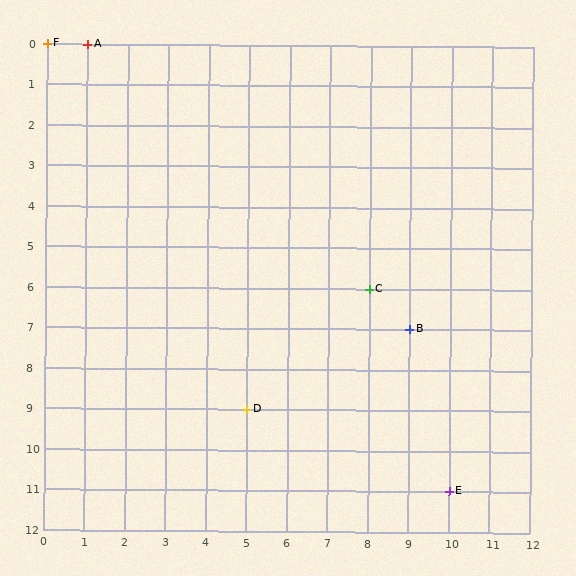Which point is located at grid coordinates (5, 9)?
Point D is at (5, 9).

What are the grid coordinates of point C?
Point C is at grid coordinates (8, 6).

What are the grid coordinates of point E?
Point E is at grid coordinates (10, 11).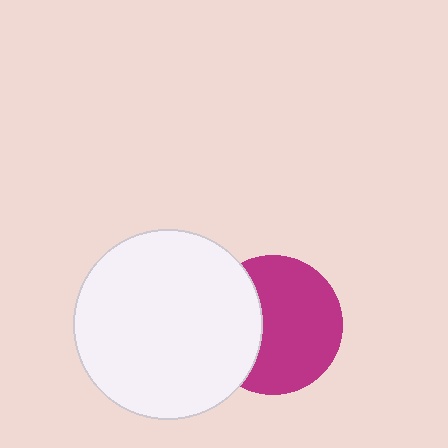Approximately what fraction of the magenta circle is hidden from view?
Roughly 34% of the magenta circle is hidden behind the white circle.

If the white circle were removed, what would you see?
You would see the complete magenta circle.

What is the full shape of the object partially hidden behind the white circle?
The partially hidden object is a magenta circle.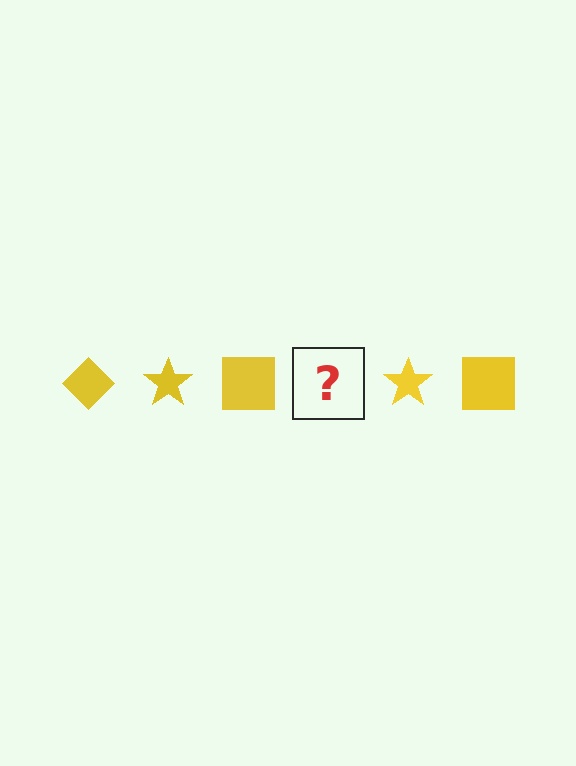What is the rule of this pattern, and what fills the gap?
The rule is that the pattern cycles through diamond, star, square shapes in yellow. The gap should be filled with a yellow diamond.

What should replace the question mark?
The question mark should be replaced with a yellow diamond.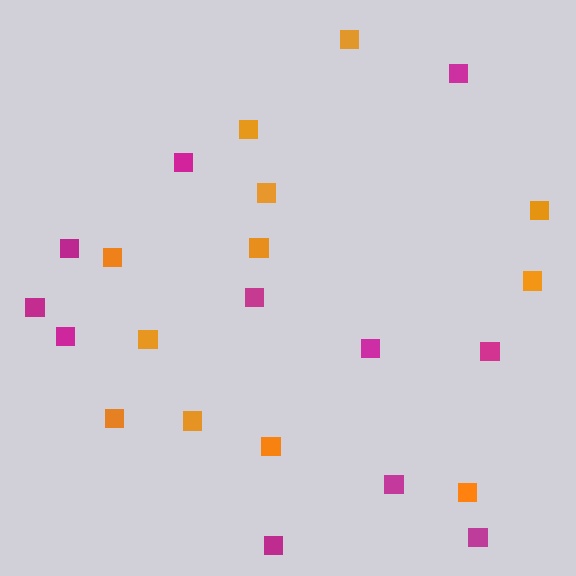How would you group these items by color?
There are 2 groups: one group of orange squares (12) and one group of magenta squares (11).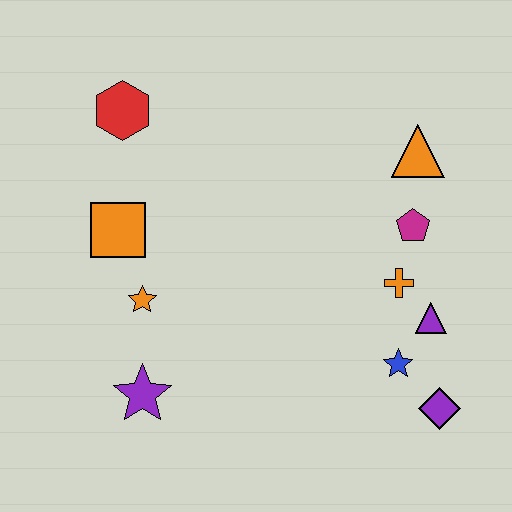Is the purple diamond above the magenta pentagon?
No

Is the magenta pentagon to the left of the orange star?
No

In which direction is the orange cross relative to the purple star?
The orange cross is to the right of the purple star.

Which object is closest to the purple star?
The orange star is closest to the purple star.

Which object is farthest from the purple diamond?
The red hexagon is farthest from the purple diamond.